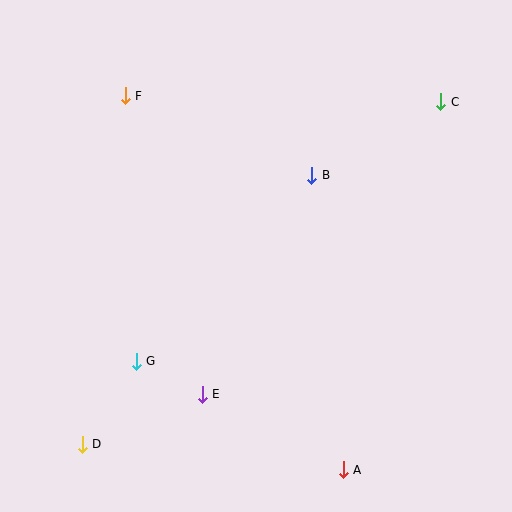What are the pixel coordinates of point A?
Point A is at (343, 470).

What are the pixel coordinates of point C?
Point C is at (441, 102).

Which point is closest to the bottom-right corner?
Point A is closest to the bottom-right corner.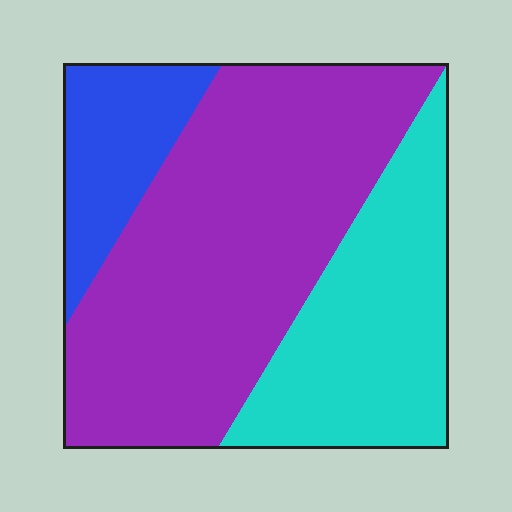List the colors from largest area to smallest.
From largest to smallest: purple, cyan, blue.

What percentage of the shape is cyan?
Cyan covers 30% of the shape.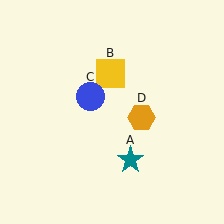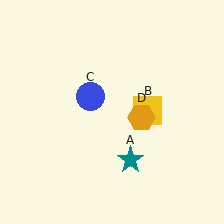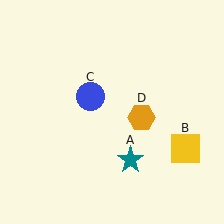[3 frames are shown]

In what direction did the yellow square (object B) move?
The yellow square (object B) moved down and to the right.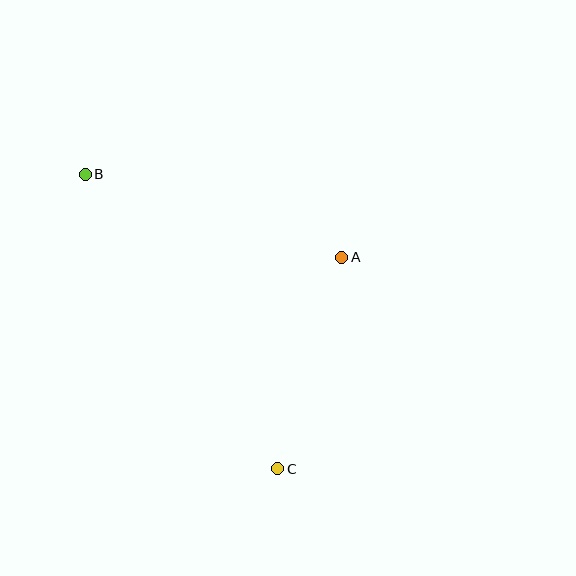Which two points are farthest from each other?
Points B and C are farthest from each other.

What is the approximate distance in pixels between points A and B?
The distance between A and B is approximately 269 pixels.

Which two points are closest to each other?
Points A and C are closest to each other.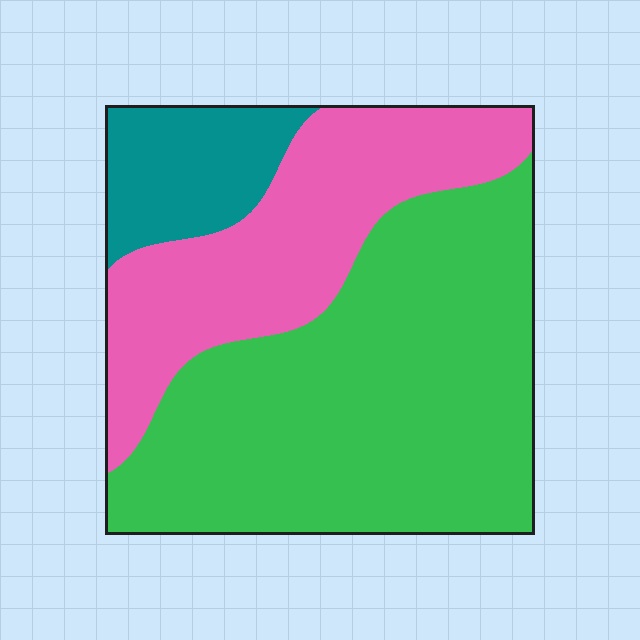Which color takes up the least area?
Teal, at roughly 15%.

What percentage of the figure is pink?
Pink covers roughly 30% of the figure.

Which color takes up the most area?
Green, at roughly 55%.